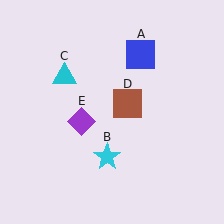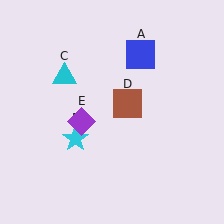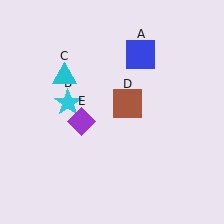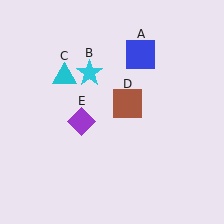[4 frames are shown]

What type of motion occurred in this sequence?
The cyan star (object B) rotated clockwise around the center of the scene.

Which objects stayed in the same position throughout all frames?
Blue square (object A) and cyan triangle (object C) and brown square (object D) and purple diamond (object E) remained stationary.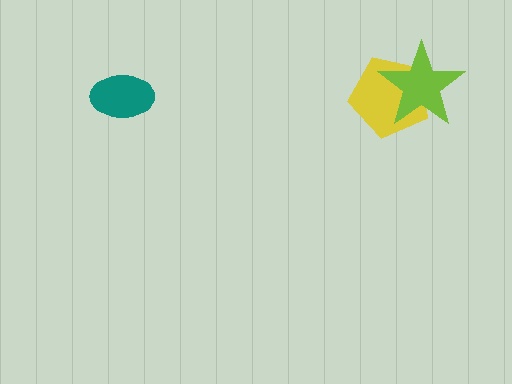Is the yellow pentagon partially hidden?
Yes, it is partially covered by another shape.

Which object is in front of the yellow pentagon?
The lime star is in front of the yellow pentagon.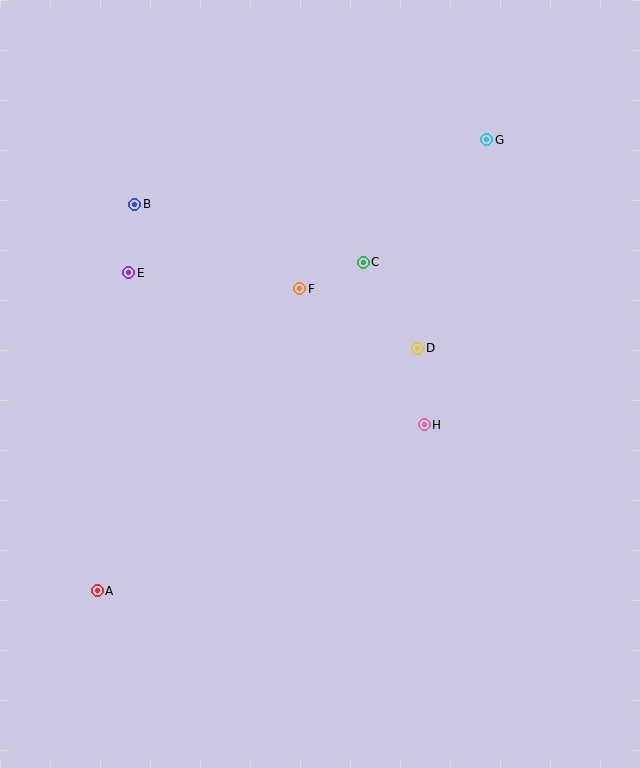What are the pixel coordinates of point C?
Point C is at (363, 262).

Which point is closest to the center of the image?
Point F at (300, 289) is closest to the center.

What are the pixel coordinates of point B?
Point B is at (135, 204).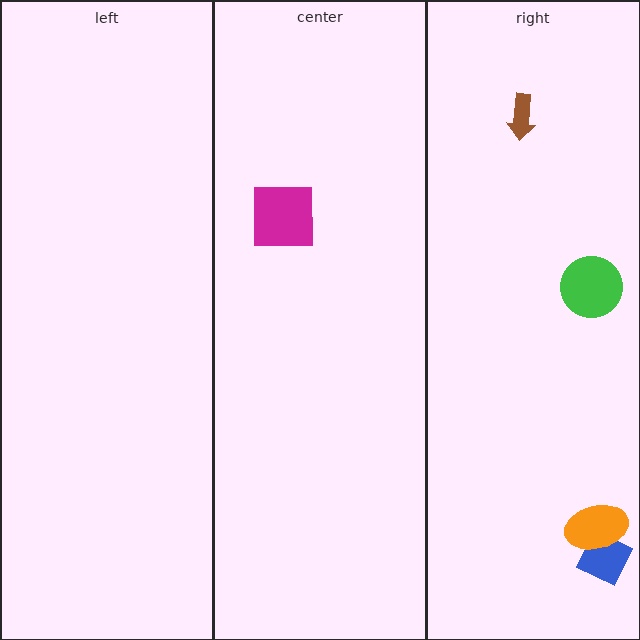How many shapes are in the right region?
4.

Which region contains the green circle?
The right region.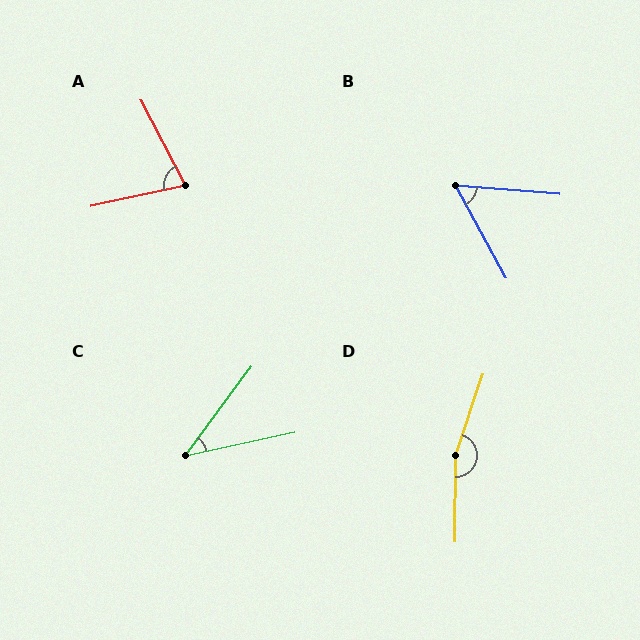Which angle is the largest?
D, at approximately 161 degrees.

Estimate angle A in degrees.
Approximately 75 degrees.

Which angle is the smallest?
C, at approximately 42 degrees.